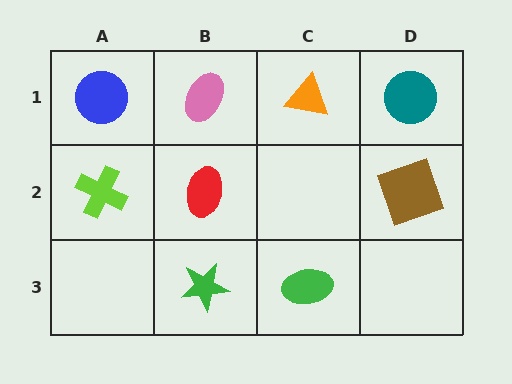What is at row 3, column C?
A green ellipse.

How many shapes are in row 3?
2 shapes.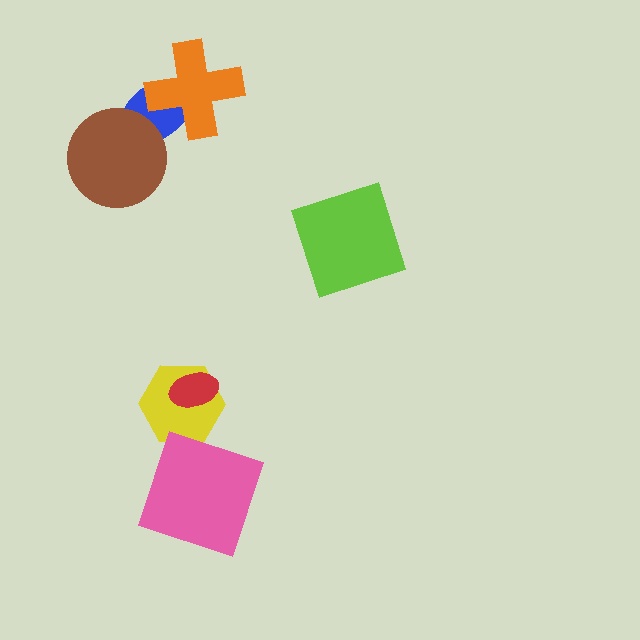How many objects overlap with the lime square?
0 objects overlap with the lime square.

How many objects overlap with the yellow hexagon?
1 object overlaps with the yellow hexagon.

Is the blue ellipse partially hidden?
Yes, it is partially covered by another shape.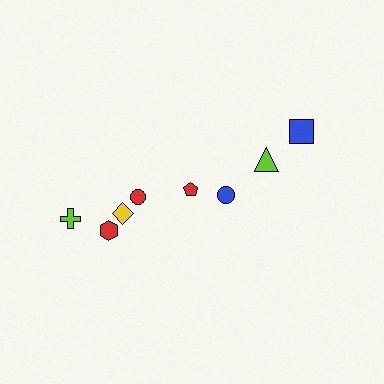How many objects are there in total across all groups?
There are 8 objects.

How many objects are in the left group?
There are 5 objects.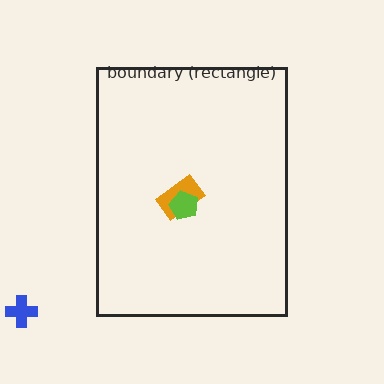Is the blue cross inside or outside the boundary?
Outside.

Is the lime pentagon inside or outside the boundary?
Inside.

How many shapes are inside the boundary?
2 inside, 1 outside.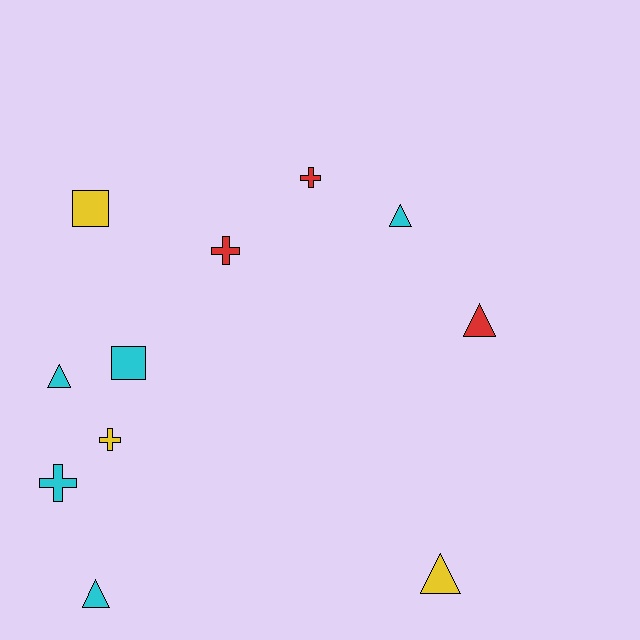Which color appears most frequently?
Cyan, with 5 objects.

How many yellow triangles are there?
There is 1 yellow triangle.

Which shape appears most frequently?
Triangle, with 5 objects.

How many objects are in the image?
There are 11 objects.